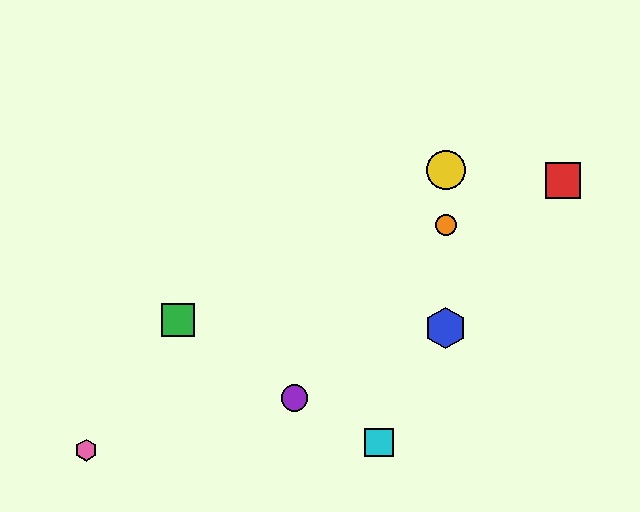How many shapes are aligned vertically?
3 shapes (the blue hexagon, the yellow circle, the orange circle) are aligned vertically.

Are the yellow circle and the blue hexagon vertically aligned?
Yes, both are at x≈446.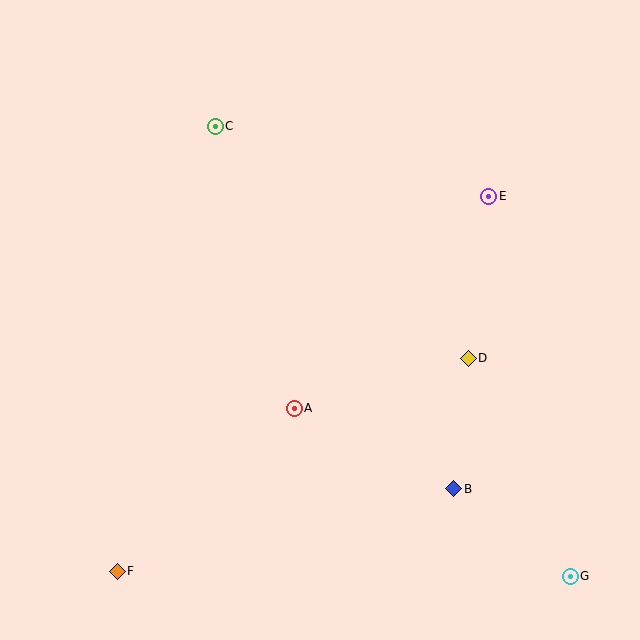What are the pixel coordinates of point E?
Point E is at (489, 196).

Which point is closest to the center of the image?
Point A at (294, 408) is closest to the center.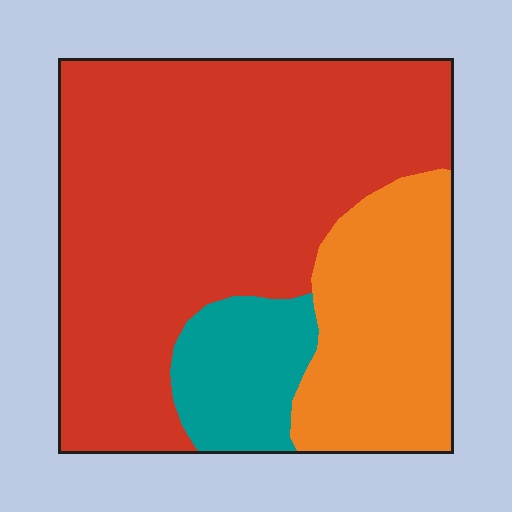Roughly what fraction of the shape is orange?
Orange takes up less than a quarter of the shape.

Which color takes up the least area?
Teal, at roughly 10%.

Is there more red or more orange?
Red.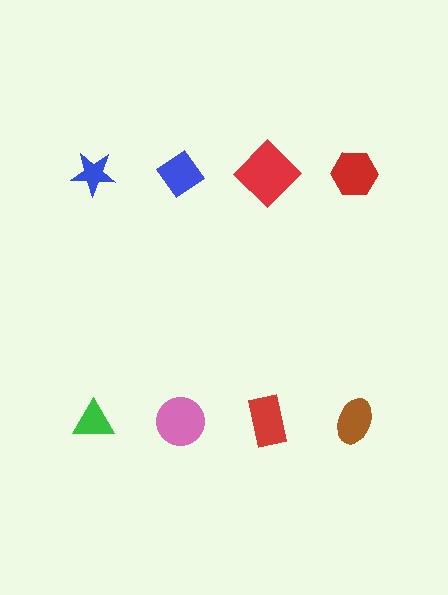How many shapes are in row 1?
4 shapes.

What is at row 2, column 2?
A pink circle.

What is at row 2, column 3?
A red rectangle.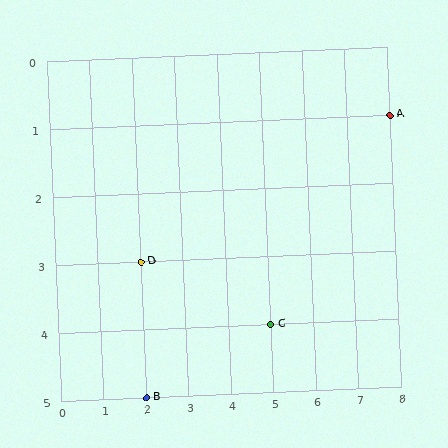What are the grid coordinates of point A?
Point A is at grid coordinates (8, 1).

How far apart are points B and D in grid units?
Points B and D are 2 rows apart.